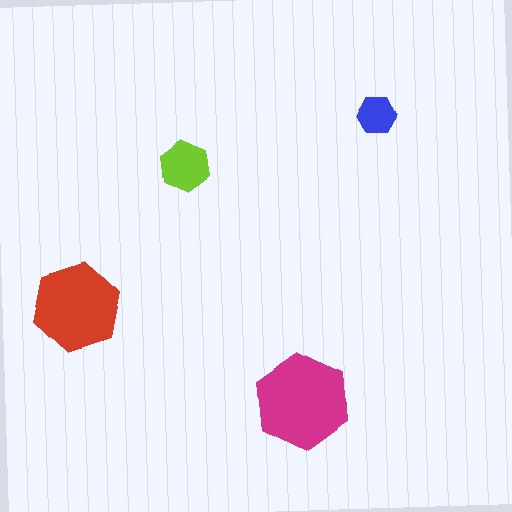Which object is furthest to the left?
The red hexagon is leftmost.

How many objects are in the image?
There are 4 objects in the image.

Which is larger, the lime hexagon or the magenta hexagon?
The magenta one.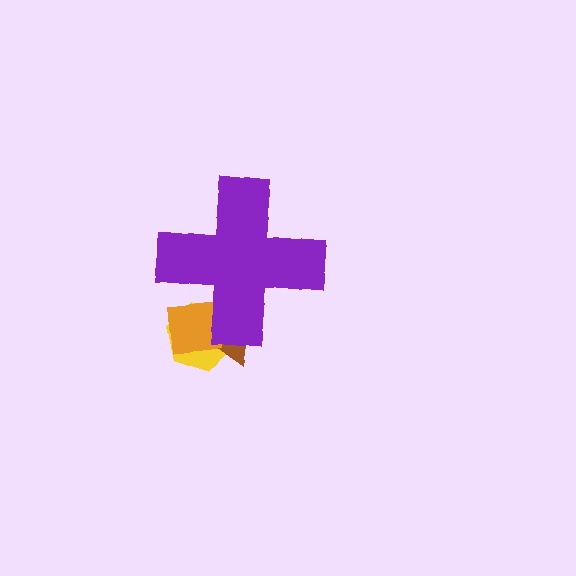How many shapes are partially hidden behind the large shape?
3 shapes are partially hidden.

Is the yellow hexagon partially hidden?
Yes, the yellow hexagon is partially hidden behind the purple cross.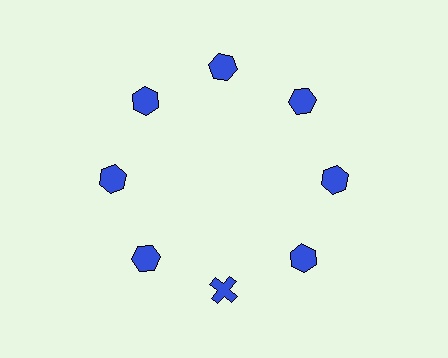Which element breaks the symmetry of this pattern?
The blue cross at roughly the 6 o'clock position breaks the symmetry. All other shapes are blue hexagons.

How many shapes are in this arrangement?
There are 8 shapes arranged in a ring pattern.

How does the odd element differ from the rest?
It has a different shape: cross instead of hexagon.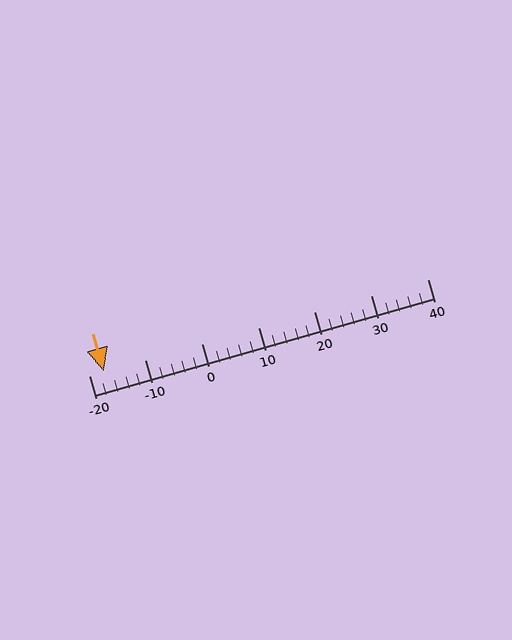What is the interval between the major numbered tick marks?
The major tick marks are spaced 10 units apart.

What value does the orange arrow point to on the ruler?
The orange arrow points to approximately -17.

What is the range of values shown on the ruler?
The ruler shows values from -20 to 40.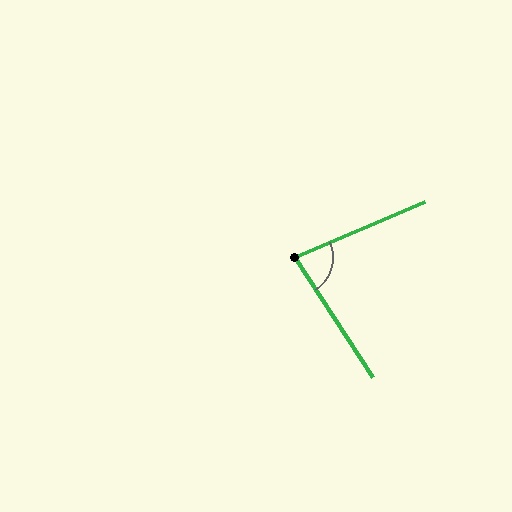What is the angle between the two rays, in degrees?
Approximately 80 degrees.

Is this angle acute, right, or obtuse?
It is acute.